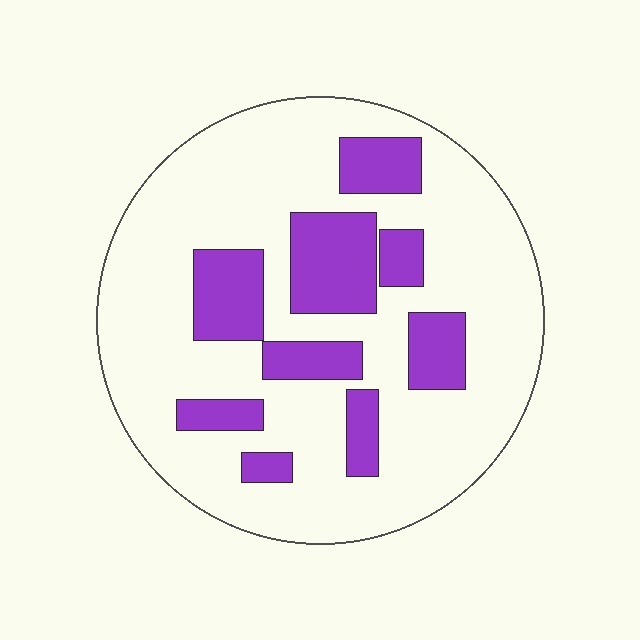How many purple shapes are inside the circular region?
9.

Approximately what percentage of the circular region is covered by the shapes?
Approximately 25%.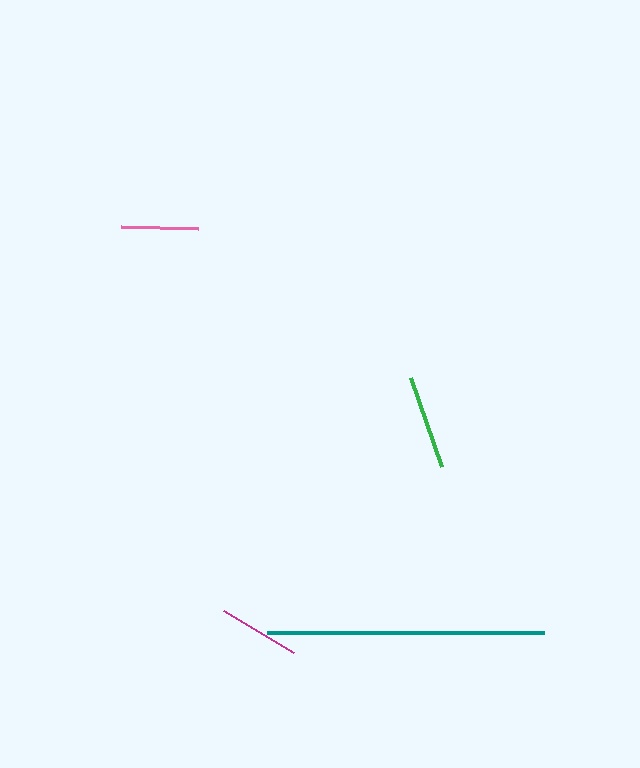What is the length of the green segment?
The green segment is approximately 95 pixels long.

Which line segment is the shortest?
The pink line is the shortest at approximately 77 pixels.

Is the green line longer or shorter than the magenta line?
The green line is longer than the magenta line.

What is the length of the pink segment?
The pink segment is approximately 77 pixels long.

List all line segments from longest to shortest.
From longest to shortest: teal, green, magenta, pink.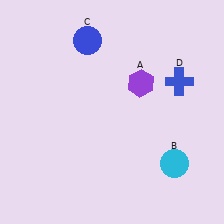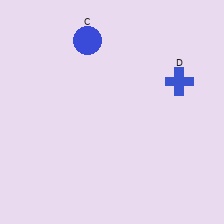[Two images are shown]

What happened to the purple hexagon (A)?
The purple hexagon (A) was removed in Image 2. It was in the top-right area of Image 1.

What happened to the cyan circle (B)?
The cyan circle (B) was removed in Image 2. It was in the bottom-right area of Image 1.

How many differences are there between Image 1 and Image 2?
There are 2 differences between the two images.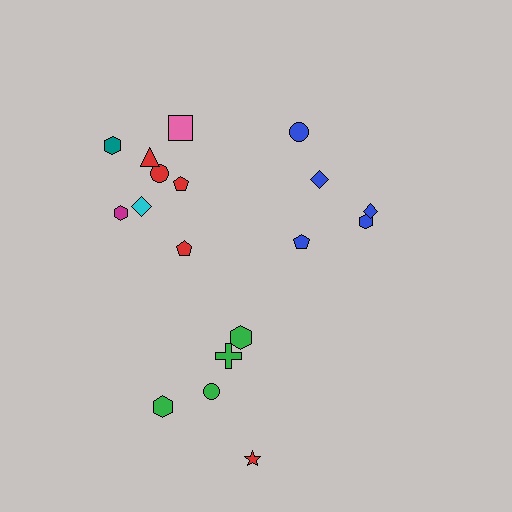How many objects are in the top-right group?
There are 5 objects.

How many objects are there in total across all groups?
There are 18 objects.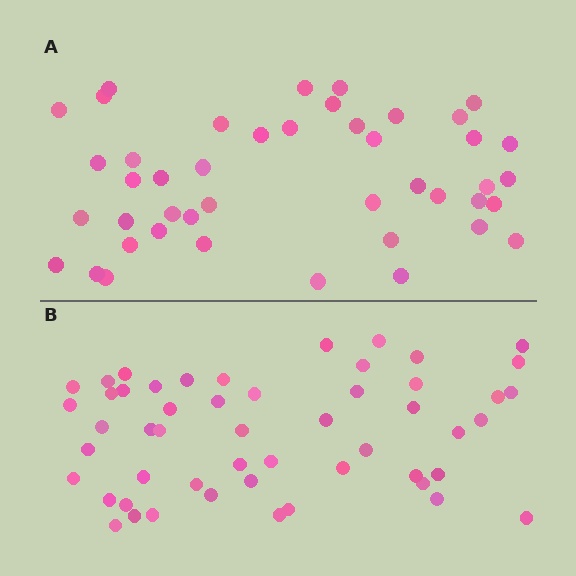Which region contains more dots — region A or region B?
Region B (the bottom region) has more dots.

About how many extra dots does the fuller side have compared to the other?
Region B has roughly 8 or so more dots than region A.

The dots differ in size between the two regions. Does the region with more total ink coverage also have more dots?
No. Region A has more total ink coverage because its dots are larger, but region B actually contains more individual dots. Total area can be misleading — the number of items is what matters here.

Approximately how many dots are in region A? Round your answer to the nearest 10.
About 40 dots. (The exact count is 44, which rounds to 40.)